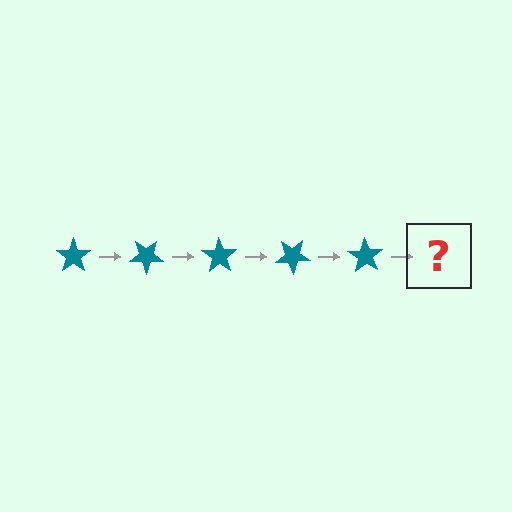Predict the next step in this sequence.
The next step is a teal star rotated 175 degrees.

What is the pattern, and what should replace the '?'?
The pattern is that the star rotates 35 degrees each step. The '?' should be a teal star rotated 175 degrees.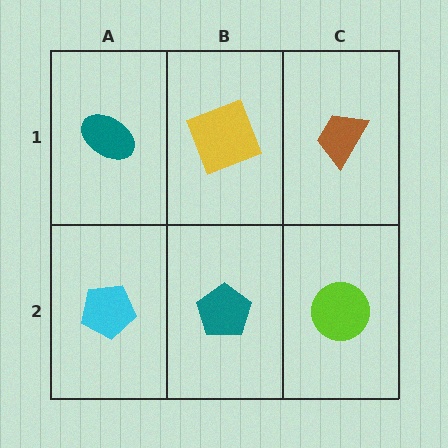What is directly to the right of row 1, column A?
A yellow square.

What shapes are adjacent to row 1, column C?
A lime circle (row 2, column C), a yellow square (row 1, column B).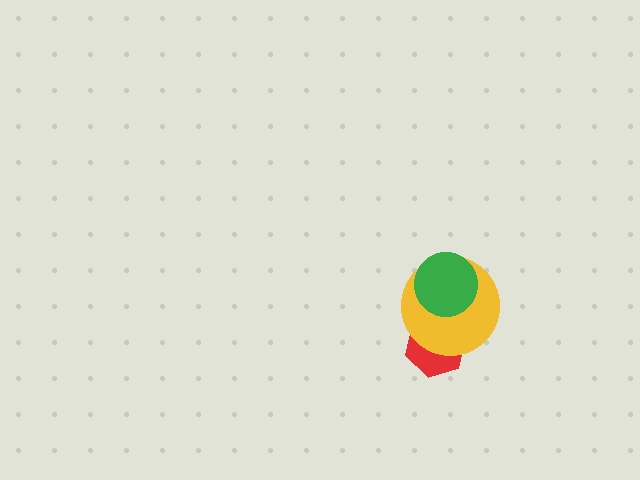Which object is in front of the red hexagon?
The yellow circle is in front of the red hexagon.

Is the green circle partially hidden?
No, no other shape covers it.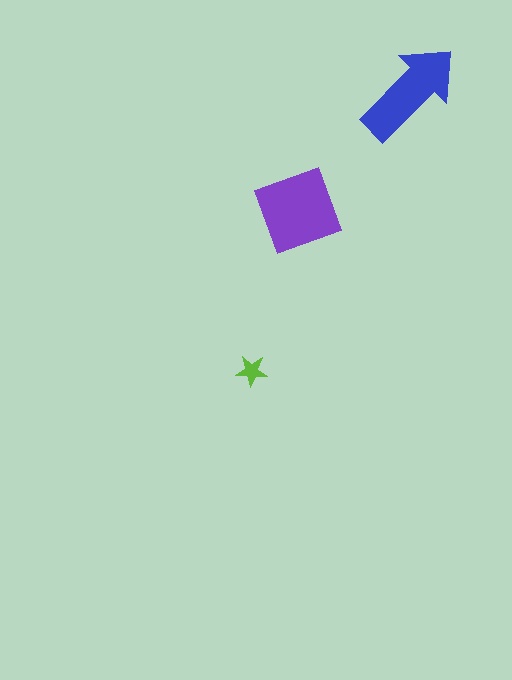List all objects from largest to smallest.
The purple square, the blue arrow, the lime star.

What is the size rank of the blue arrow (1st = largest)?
2nd.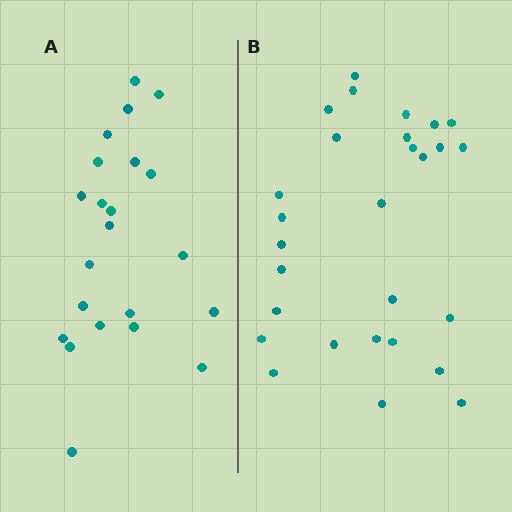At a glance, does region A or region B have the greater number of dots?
Region B (the right region) has more dots.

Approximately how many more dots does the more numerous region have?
Region B has about 6 more dots than region A.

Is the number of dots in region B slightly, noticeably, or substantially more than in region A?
Region B has noticeably more, but not dramatically so. The ratio is roughly 1.3 to 1.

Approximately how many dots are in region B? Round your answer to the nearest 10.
About 30 dots. (The exact count is 28, which rounds to 30.)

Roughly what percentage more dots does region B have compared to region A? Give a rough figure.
About 25% more.